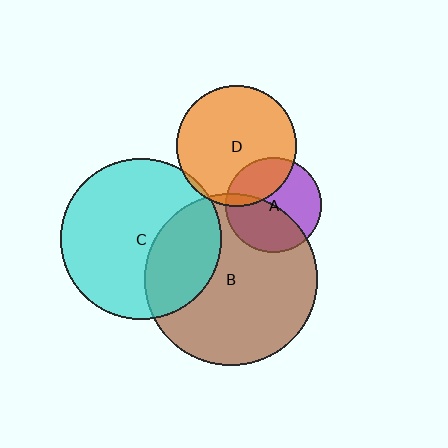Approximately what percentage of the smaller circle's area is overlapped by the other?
Approximately 5%.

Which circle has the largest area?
Circle B (brown).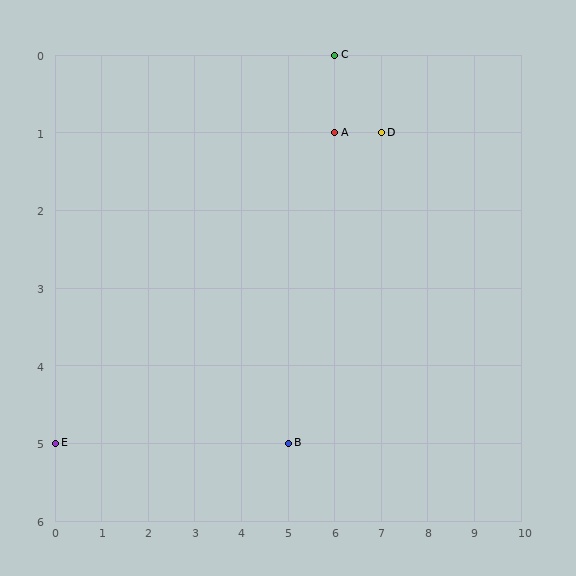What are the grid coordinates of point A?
Point A is at grid coordinates (6, 1).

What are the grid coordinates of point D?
Point D is at grid coordinates (7, 1).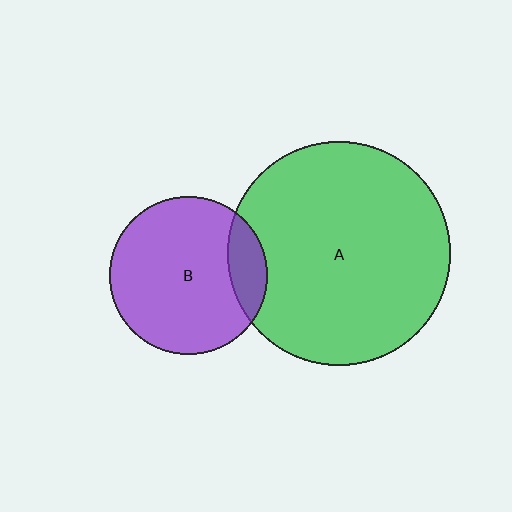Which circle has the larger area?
Circle A (green).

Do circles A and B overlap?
Yes.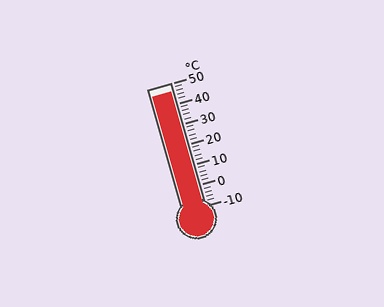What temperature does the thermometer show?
The thermometer shows approximately 46°C.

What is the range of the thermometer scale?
The thermometer scale ranges from -10°C to 50°C.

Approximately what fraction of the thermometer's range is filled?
The thermometer is filled to approximately 95% of its range.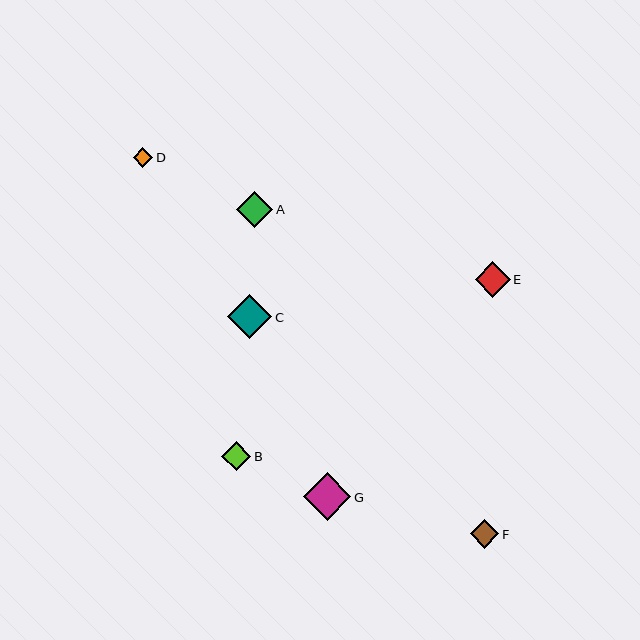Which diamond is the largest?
Diamond G is the largest with a size of approximately 48 pixels.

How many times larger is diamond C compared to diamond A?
Diamond C is approximately 1.2 times the size of diamond A.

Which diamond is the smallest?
Diamond D is the smallest with a size of approximately 20 pixels.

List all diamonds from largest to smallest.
From largest to smallest: G, C, A, E, B, F, D.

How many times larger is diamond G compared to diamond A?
Diamond G is approximately 1.3 times the size of diamond A.